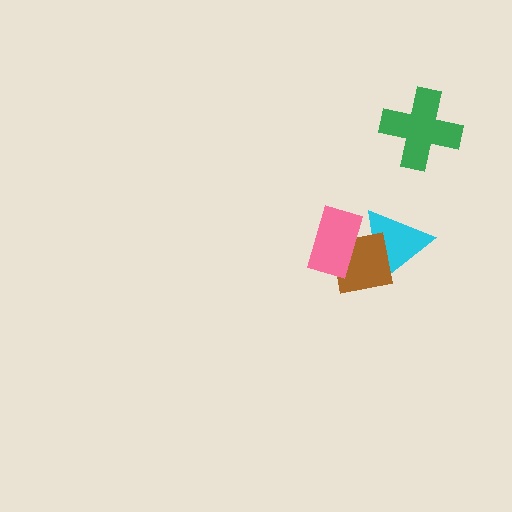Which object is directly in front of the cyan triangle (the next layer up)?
The brown square is directly in front of the cyan triangle.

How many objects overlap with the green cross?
0 objects overlap with the green cross.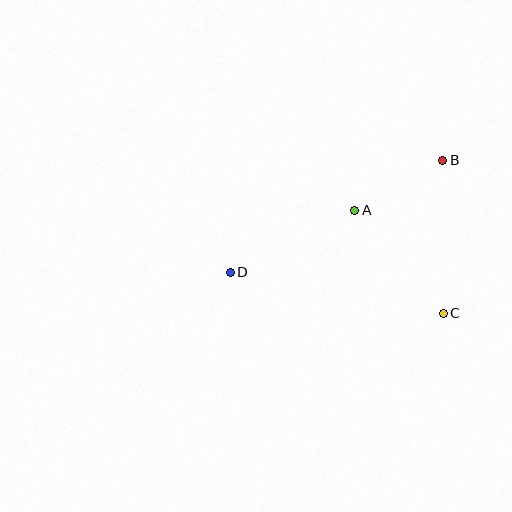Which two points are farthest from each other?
Points B and D are farthest from each other.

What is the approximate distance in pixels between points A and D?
The distance between A and D is approximately 139 pixels.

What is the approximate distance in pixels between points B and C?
The distance between B and C is approximately 153 pixels.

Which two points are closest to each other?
Points A and B are closest to each other.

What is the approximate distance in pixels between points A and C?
The distance between A and C is approximately 136 pixels.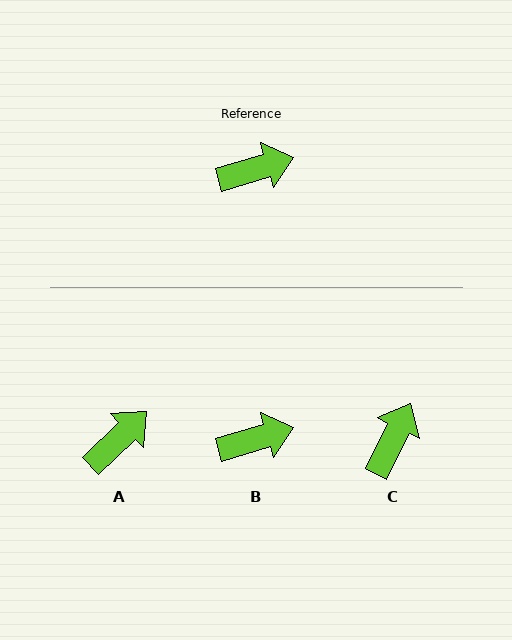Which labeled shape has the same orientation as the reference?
B.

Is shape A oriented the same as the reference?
No, it is off by about 27 degrees.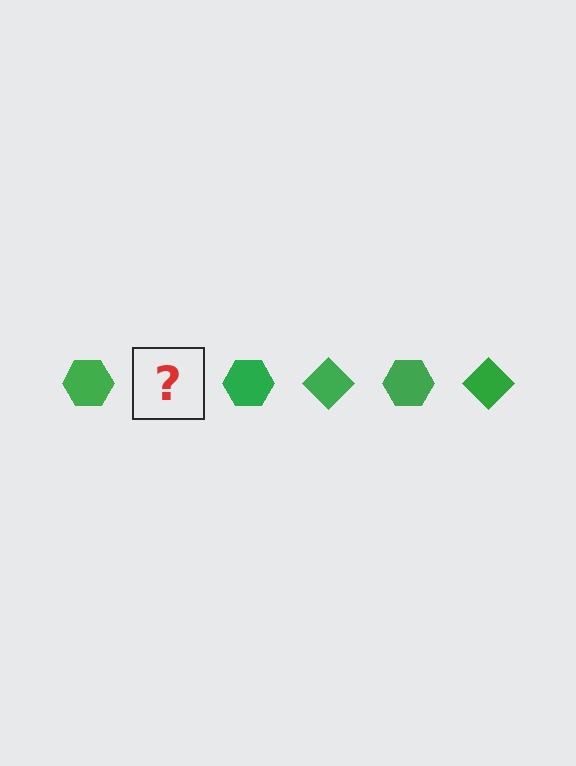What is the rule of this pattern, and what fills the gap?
The rule is that the pattern cycles through hexagon, diamond shapes in green. The gap should be filled with a green diamond.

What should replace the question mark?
The question mark should be replaced with a green diamond.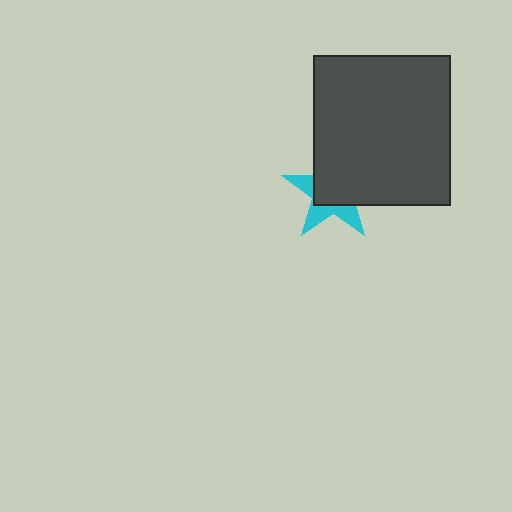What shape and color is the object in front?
The object in front is a dark gray rectangle.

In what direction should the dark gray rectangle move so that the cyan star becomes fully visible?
The dark gray rectangle should move toward the upper-right. That is the shortest direction to clear the overlap and leave the cyan star fully visible.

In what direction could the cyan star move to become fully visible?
The cyan star could move toward the lower-left. That would shift it out from behind the dark gray rectangle entirely.